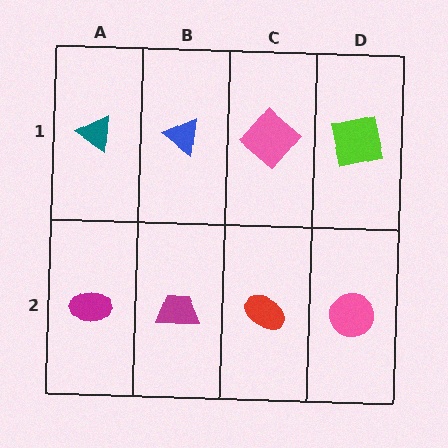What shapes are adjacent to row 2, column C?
A pink diamond (row 1, column C), a magenta trapezoid (row 2, column B), a pink circle (row 2, column D).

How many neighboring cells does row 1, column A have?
2.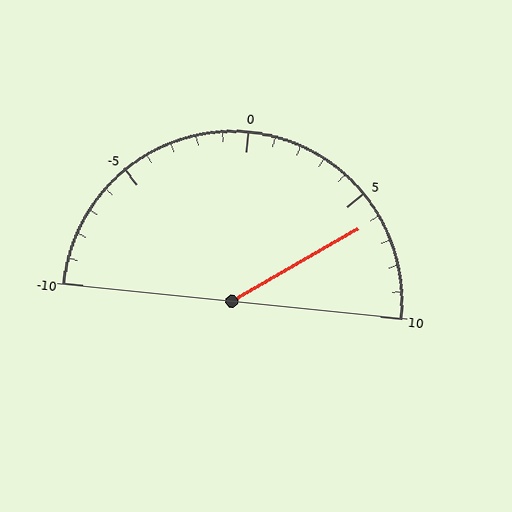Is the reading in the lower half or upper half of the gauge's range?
The reading is in the upper half of the range (-10 to 10).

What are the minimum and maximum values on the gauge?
The gauge ranges from -10 to 10.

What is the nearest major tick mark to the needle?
The nearest major tick mark is 5.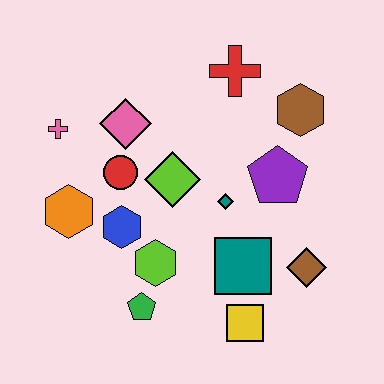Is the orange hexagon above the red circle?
No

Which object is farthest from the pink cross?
The brown diamond is farthest from the pink cross.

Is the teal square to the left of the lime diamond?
No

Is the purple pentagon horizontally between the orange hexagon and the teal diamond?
No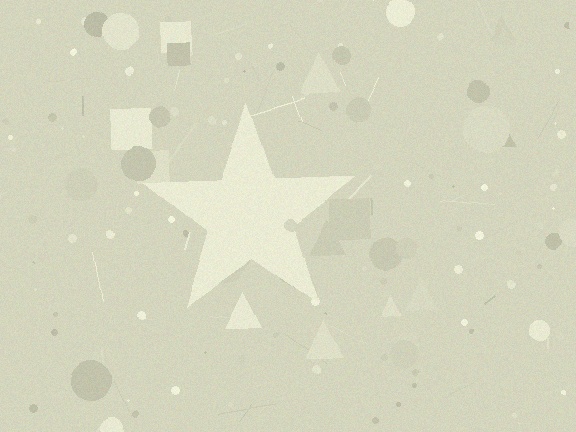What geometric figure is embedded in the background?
A star is embedded in the background.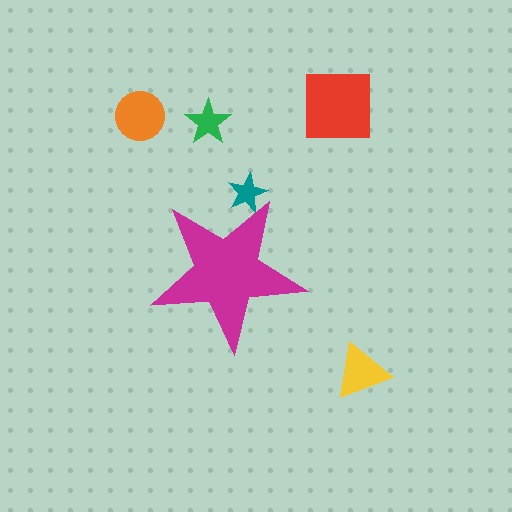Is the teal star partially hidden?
Yes, the teal star is partially hidden behind the magenta star.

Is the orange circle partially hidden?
No, the orange circle is fully visible.